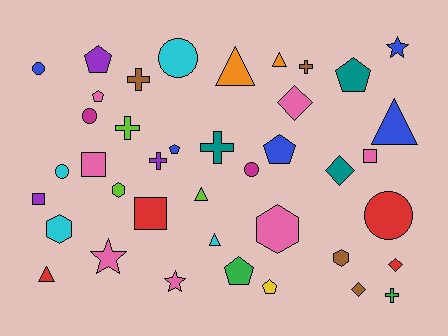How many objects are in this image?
There are 40 objects.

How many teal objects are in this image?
There are 3 teal objects.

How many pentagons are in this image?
There are 7 pentagons.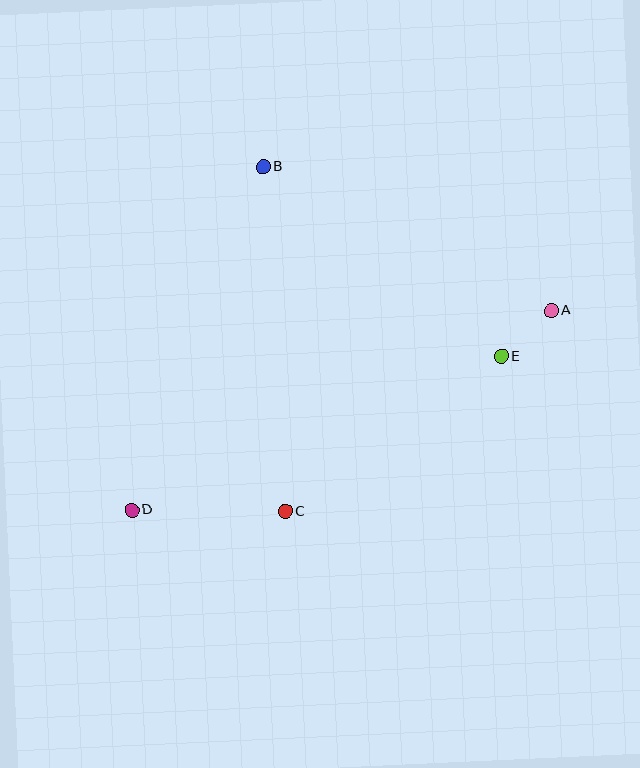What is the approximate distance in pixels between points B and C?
The distance between B and C is approximately 346 pixels.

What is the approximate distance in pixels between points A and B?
The distance between A and B is approximately 322 pixels.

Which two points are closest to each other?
Points A and E are closest to each other.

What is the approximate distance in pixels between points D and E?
The distance between D and E is approximately 400 pixels.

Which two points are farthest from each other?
Points A and D are farthest from each other.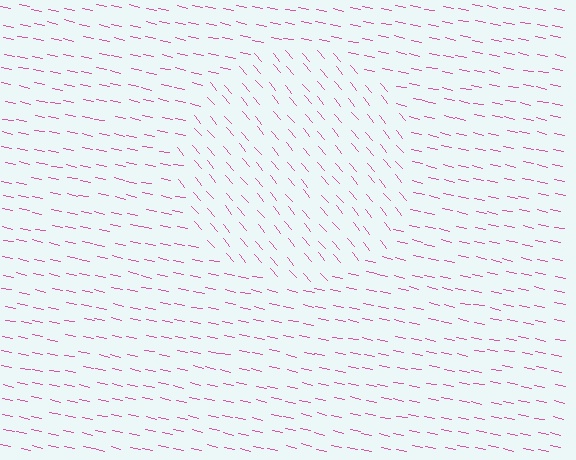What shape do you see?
I see a circle.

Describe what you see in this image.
The image is filled with small pink line segments. A circle region in the image has lines oriented differently from the surrounding lines, creating a visible texture boundary.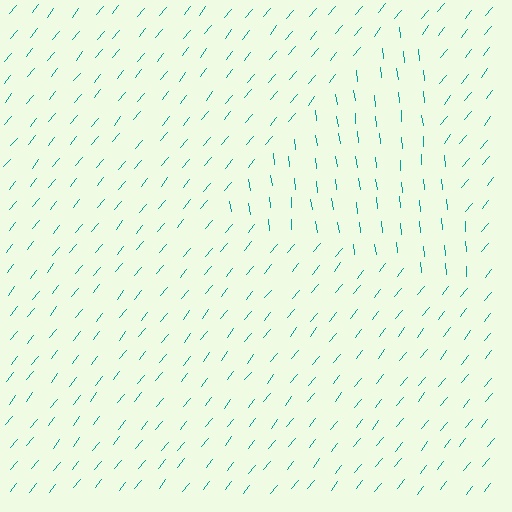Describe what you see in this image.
The image is filled with small teal line segments. A triangle region in the image has lines oriented differently from the surrounding lines, creating a visible texture boundary.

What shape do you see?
I see a triangle.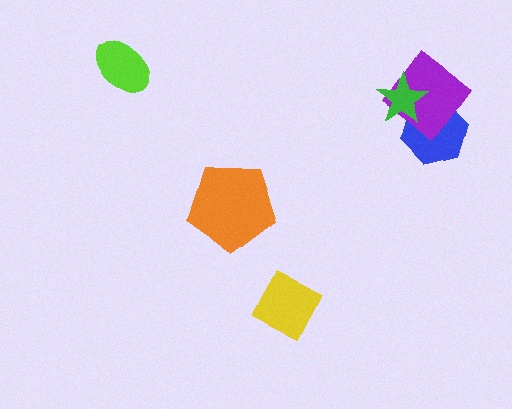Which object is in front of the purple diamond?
The green star is in front of the purple diamond.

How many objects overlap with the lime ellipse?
0 objects overlap with the lime ellipse.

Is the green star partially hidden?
No, no other shape covers it.